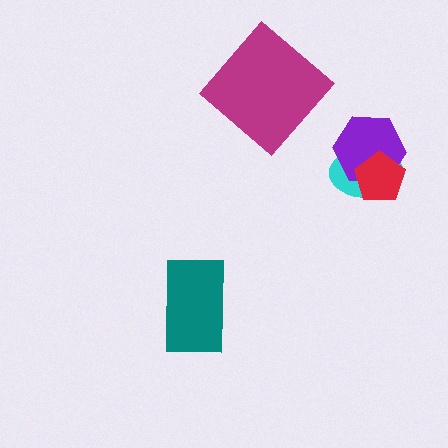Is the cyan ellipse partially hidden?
Yes, it is partially covered by another shape.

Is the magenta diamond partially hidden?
No, no other shape covers it.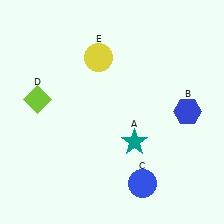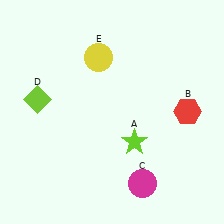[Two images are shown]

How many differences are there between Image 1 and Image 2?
There are 3 differences between the two images.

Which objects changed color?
A changed from teal to lime. B changed from blue to red. C changed from blue to magenta.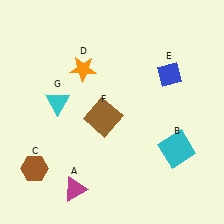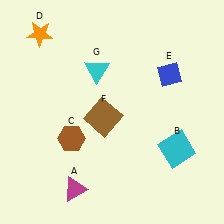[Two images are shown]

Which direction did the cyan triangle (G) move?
The cyan triangle (G) moved right.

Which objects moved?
The objects that moved are: the brown hexagon (C), the orange star (D), the cyan triangle (G).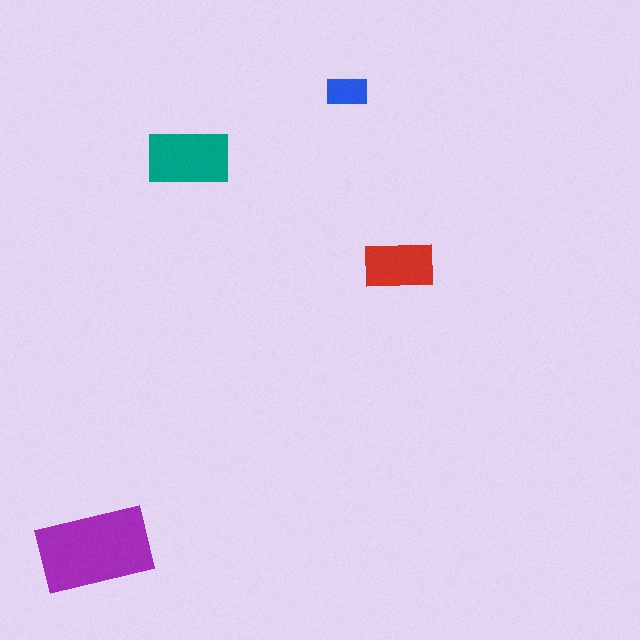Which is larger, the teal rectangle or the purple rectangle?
The purple one.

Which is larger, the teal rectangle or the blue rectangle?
The teal one.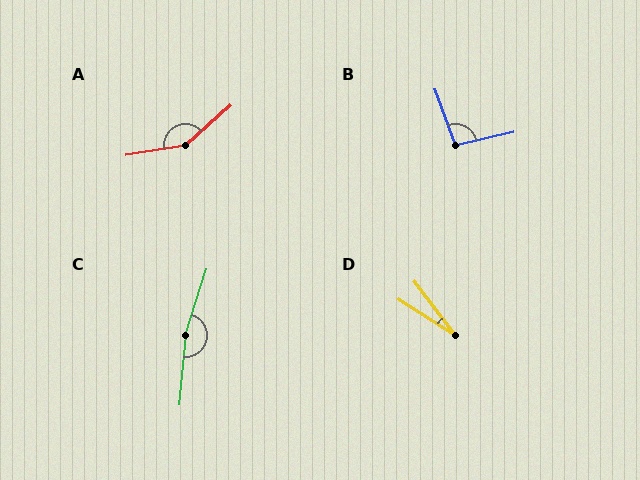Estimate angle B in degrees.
Approximately 97 degrees.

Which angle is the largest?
C, at approximately 168 degrees.